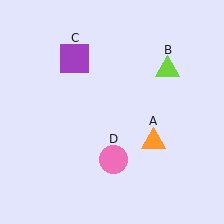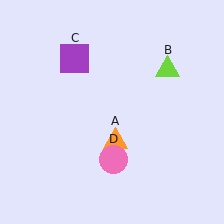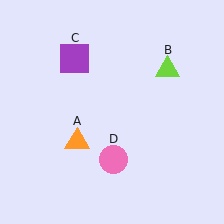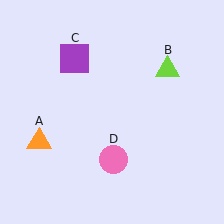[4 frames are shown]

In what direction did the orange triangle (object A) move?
The orange triangle (object A) moved left.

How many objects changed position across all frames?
1 object changed position: orange triangle (object A).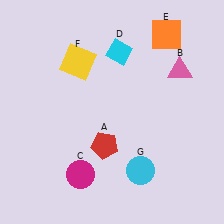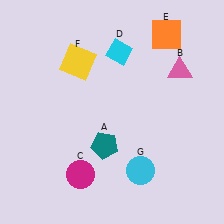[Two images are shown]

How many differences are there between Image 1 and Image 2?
There is 1 difference between the two images.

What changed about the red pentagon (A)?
In Image 1, A is red. In Image 2, it changed to teal.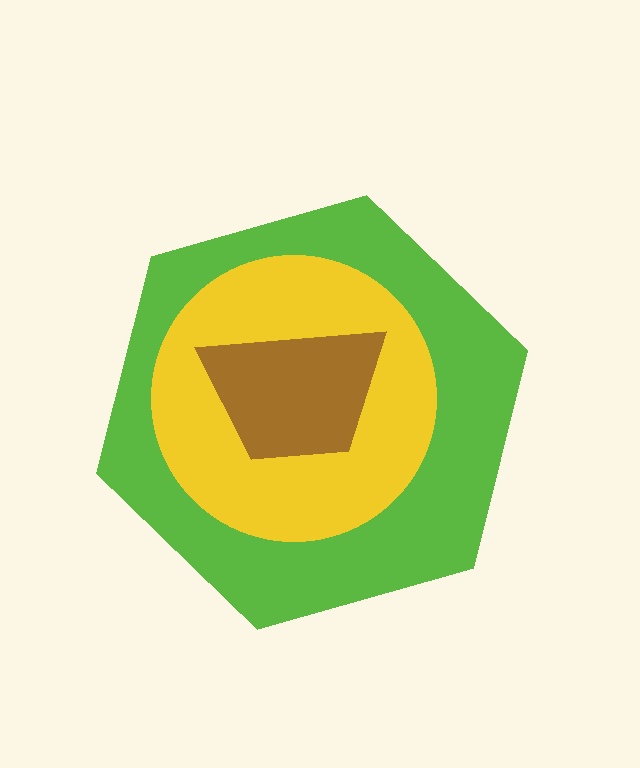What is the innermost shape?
The brown trapezoid.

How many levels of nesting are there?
3.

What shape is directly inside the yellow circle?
The brown trapezoid.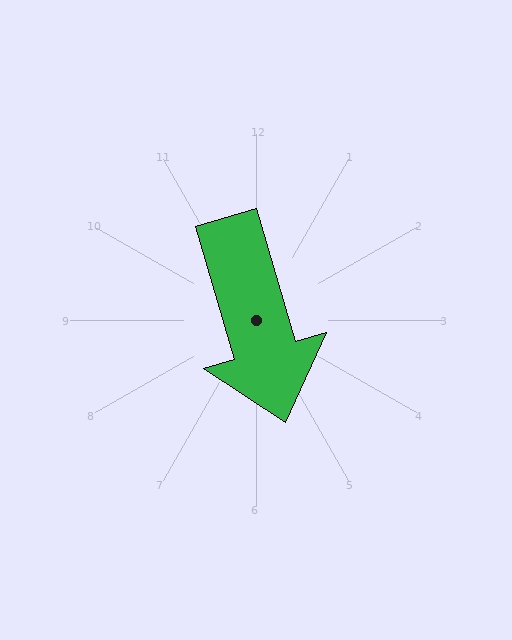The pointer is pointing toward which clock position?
Roughly 5 o'clock.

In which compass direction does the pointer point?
South.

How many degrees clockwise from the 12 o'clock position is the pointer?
Approximately 164 degrees.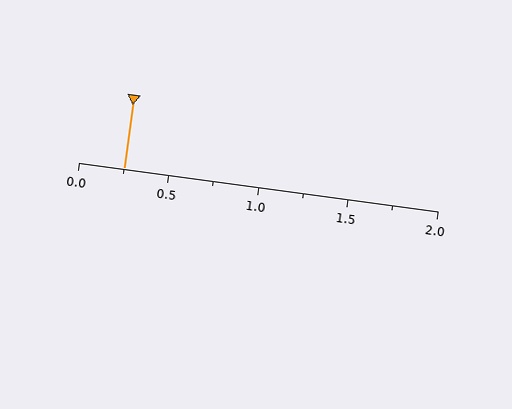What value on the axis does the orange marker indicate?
The marker indicates approximately 0.25.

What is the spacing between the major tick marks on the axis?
The major ticks are spaced 0.5 apart.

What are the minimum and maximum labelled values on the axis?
The axis runs from 0.0 to 2.0.